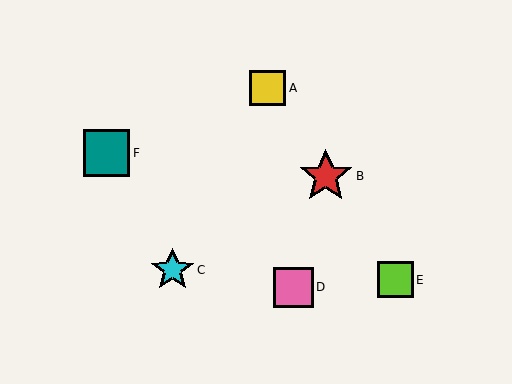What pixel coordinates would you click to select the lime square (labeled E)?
Click at (395, 280) to select the lime square E.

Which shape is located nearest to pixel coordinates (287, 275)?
The pink square (labeled D) at (293, 287) is nearest to that location.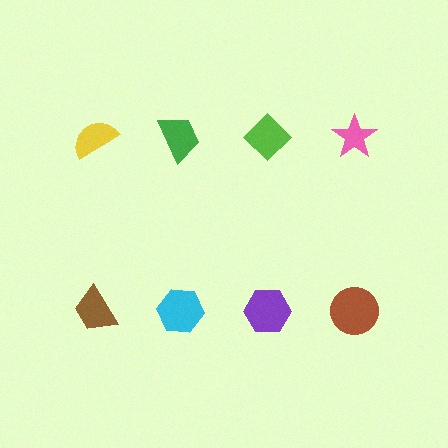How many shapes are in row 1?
4 shapes.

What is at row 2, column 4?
A brown circle.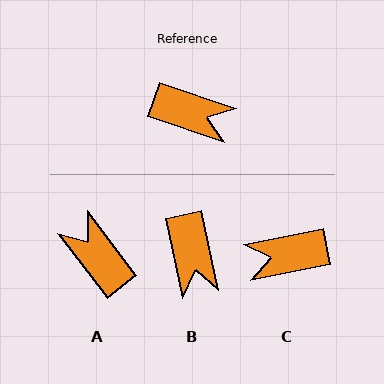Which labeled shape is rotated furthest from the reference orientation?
C, about 151 degrees away.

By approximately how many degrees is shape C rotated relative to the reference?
Approximately 151 degrees clockwise.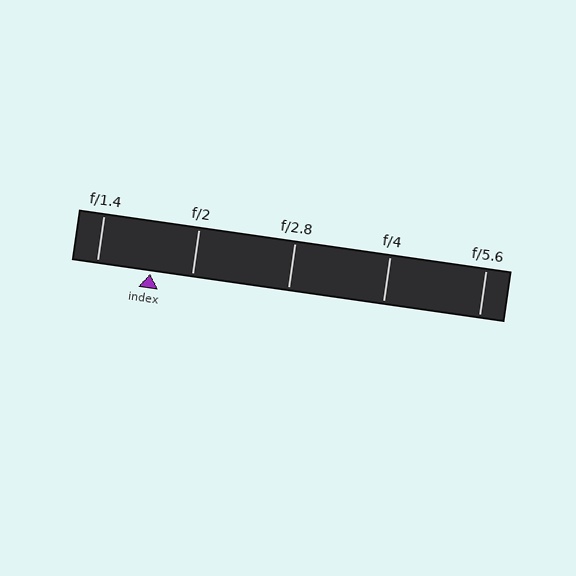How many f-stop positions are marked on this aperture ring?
There are 5 f-stop positions marked.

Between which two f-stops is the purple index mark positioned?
The index mark is between f/1.4 and f/2.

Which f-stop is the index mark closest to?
The index mark is closest to f/2.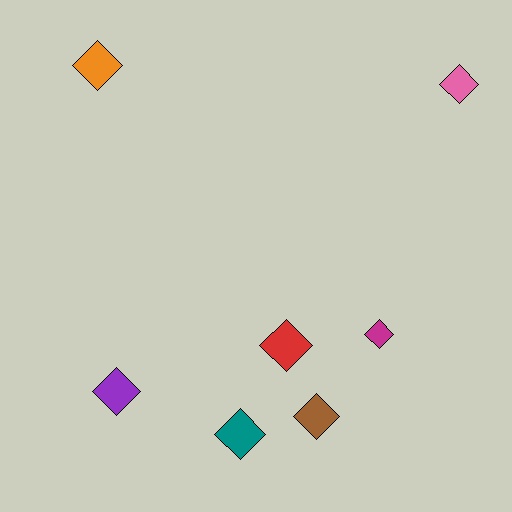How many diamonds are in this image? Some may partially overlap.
There are 7 diamonds.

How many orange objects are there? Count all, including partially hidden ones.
There is 1 orange object.